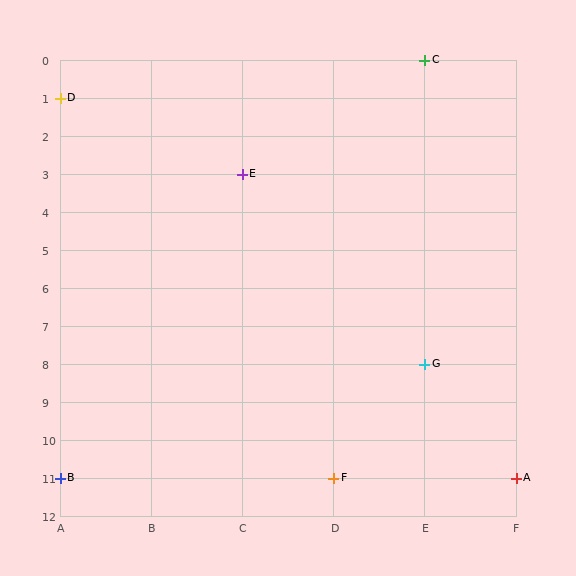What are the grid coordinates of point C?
Point C is at grid coordinates (E, 0).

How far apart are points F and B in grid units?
Points F and B are 3 columns apart.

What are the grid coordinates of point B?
Point B is at grid coordinates (A, 11).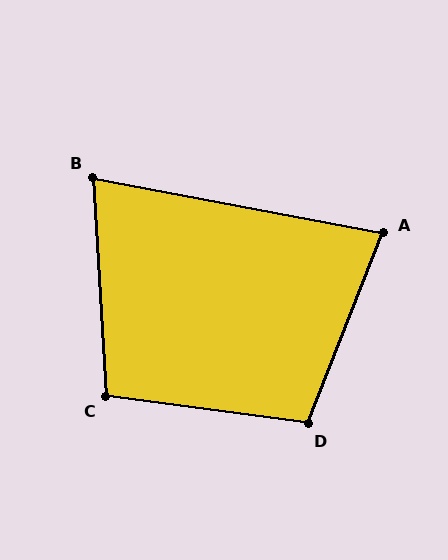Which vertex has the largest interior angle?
D, at approximately 104 degrees.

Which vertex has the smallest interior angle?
B, at approximately 76 degrees.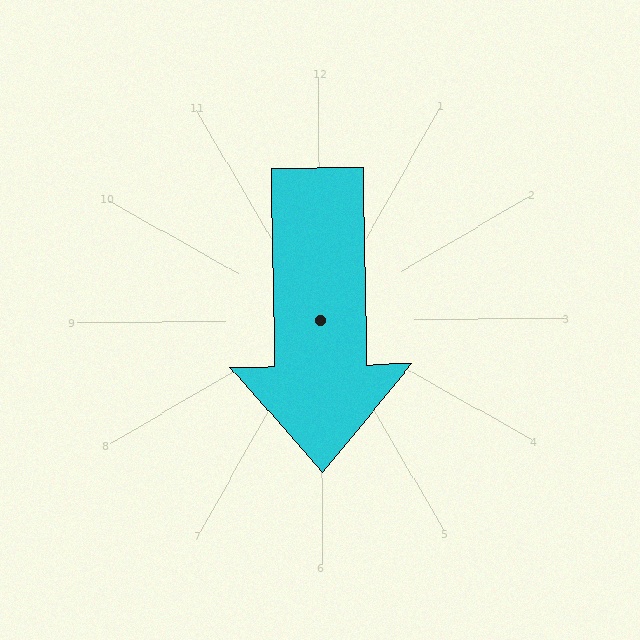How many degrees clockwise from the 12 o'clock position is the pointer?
Approximately 179 degrees.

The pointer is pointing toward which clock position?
Roughly 6 o'clock.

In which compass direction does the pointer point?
South.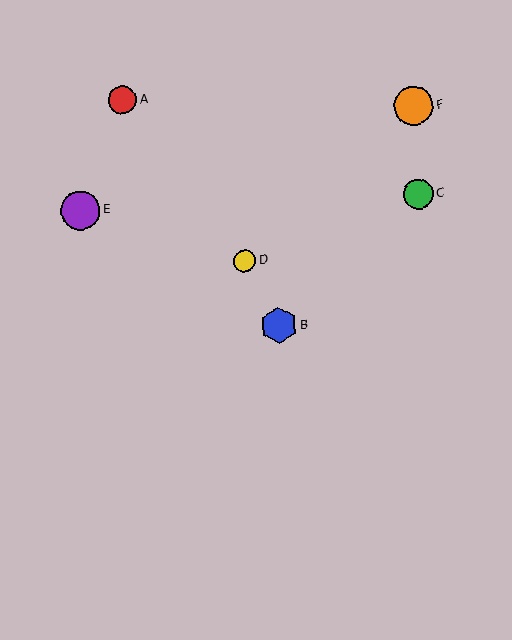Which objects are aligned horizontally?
Objects C, E are aligned horizontally.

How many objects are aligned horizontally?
2 objects (C, E) are aligned horizontally.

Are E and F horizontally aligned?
No, E is at y≈211 and F is at y≈106.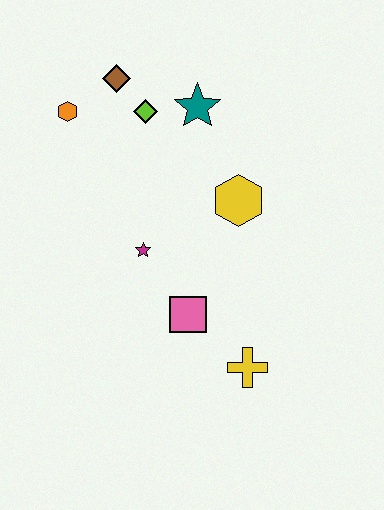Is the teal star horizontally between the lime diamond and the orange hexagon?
No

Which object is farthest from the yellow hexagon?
The orange hexagon is farthest from the yellow hexagon.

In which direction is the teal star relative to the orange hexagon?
The teal star is to the right of the orange hexagon.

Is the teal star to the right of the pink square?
Yes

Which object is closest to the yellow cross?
The pink square is closest to the yellow cross.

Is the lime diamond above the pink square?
Yes